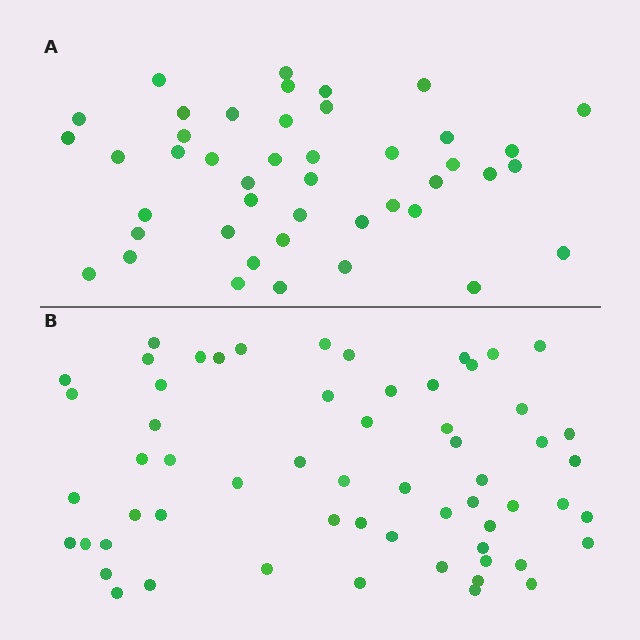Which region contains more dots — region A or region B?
Region B (the bottom region) has more dots.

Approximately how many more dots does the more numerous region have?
Region B has approximately 15 more dots than region A.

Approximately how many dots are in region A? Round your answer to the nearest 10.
About 40 dots. (The exact count is 44, which rounds to 40.)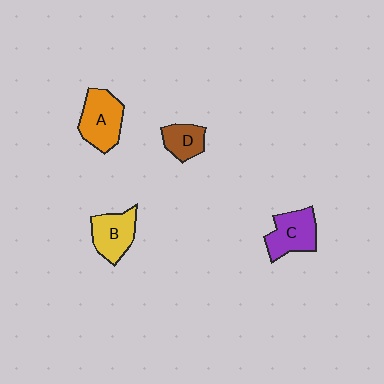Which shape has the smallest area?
Shape D (brown).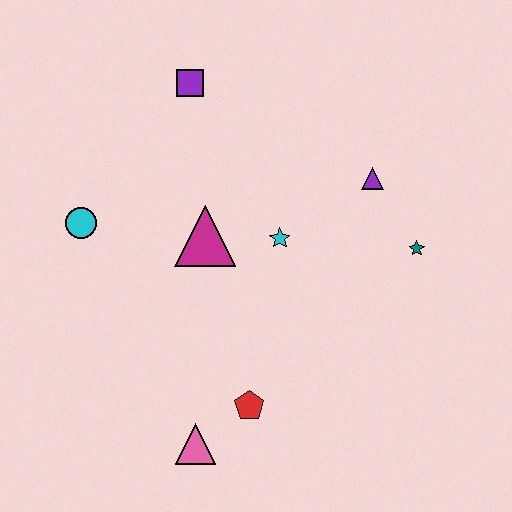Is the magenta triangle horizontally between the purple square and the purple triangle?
Yes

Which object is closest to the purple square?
The magenta triangle is closest to the purple square.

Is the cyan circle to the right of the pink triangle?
No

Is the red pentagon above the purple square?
No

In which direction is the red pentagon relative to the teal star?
The red pentagon is to the left of the teal star.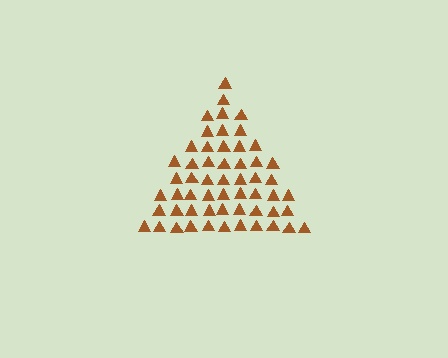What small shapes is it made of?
It is made of small triangles.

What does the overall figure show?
The overall figure shows a triangle.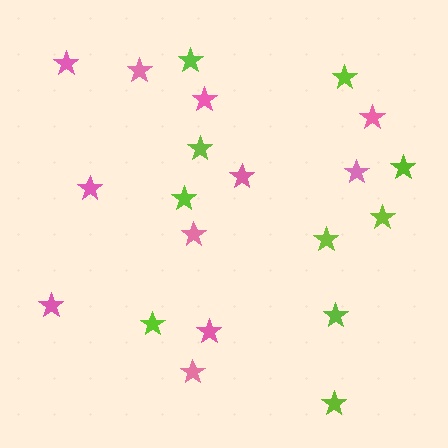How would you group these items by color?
There are 2 groups: one group of lime stars (10) and one group of pink stars (11).